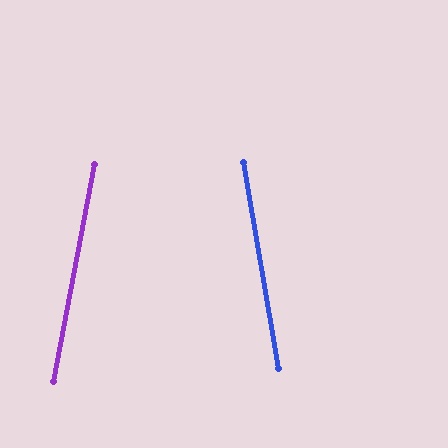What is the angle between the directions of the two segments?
Approximately 20 degrees.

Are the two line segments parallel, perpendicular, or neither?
Neither parallel nor perpendicular — they differ by about 20°.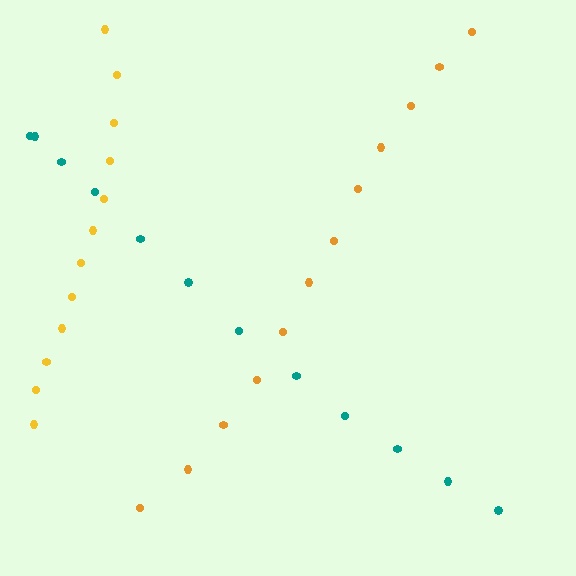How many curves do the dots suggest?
There are 3 distinct paths.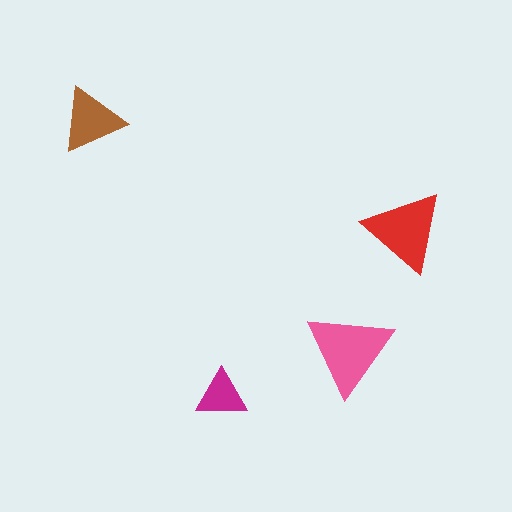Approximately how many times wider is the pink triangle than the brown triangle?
About 1.5 times wider.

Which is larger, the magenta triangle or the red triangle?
The red one.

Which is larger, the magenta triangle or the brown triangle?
The brown one.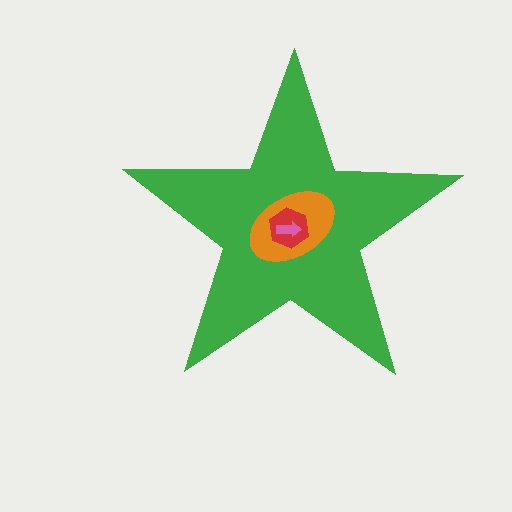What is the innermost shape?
The pink arrow.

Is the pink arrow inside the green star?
Yes.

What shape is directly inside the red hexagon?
The pink arrow.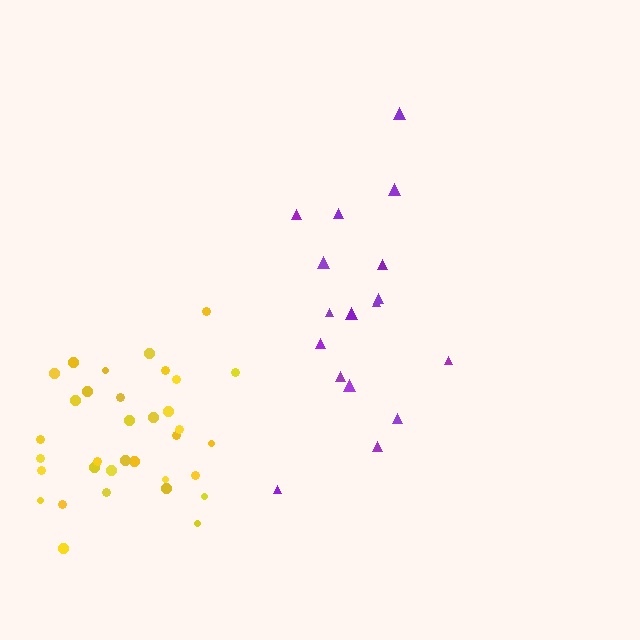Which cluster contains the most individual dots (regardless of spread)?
Yellow (34).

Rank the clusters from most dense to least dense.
yellow, purple.